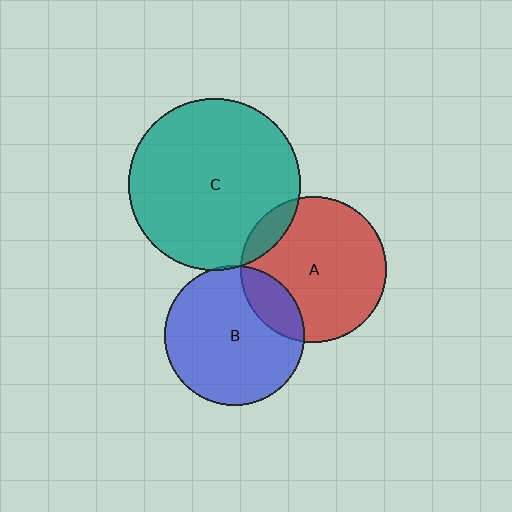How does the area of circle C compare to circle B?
Approximately 1.5 times.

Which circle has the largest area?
Circle C (teal).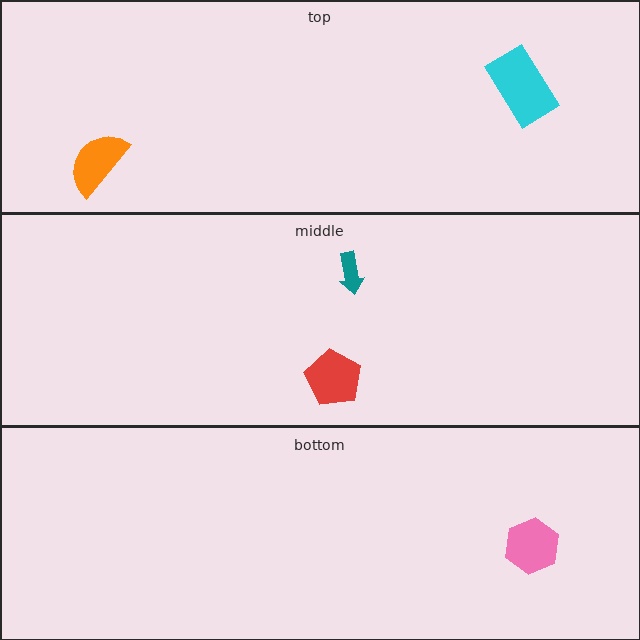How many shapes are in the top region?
2.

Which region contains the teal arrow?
The middle region.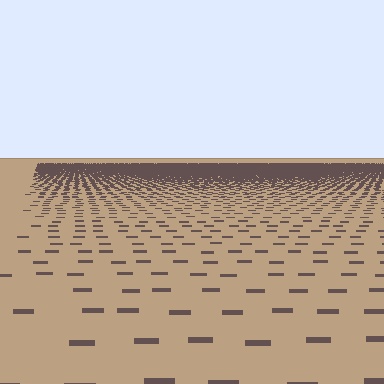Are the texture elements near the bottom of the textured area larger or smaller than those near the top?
Larger. Near the bottom, elements are closer to the viewer and appear at a bigger on-screen size.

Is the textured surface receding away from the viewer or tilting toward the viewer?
The surface is receding away from the viewer. Texture elements get smaller and denser toward the top.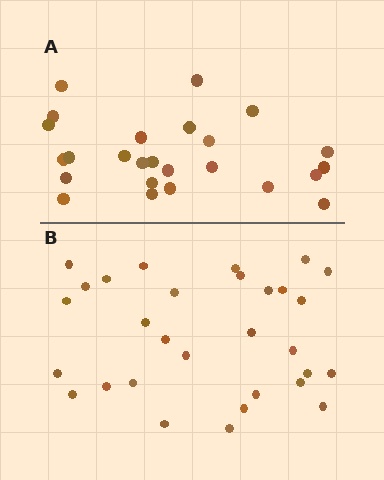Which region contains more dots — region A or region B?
Region B (the bottom region) has more dots.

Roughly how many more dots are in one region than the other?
Region B has about 5 more dots than region A.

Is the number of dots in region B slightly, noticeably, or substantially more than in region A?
Region B has only slightly more — the two regions are fairly close. The ratio is roughly 1.2 to 1.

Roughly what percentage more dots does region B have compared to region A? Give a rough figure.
About 20% more.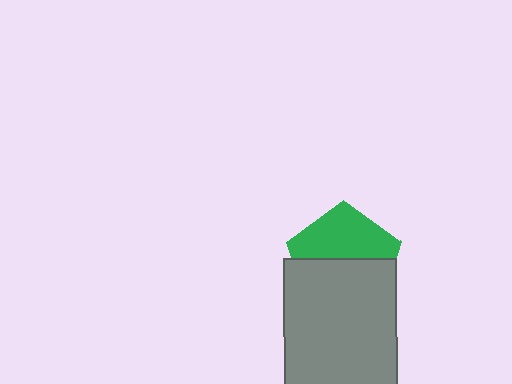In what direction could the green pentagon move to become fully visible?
The green pentagon could move up. That would shift it out from behind the gray rectangle entirely.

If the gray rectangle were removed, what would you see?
You would see the complete green pentagon.